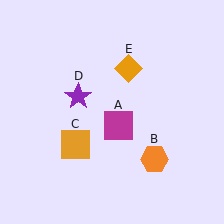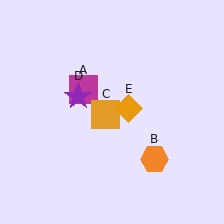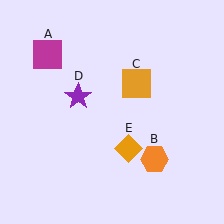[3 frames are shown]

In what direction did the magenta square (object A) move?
The magenta square (object A) moved up and to the left.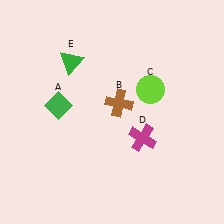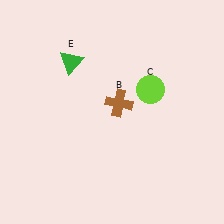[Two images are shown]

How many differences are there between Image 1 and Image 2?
There are 2 differences between the two images.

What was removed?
The magenta cross (D), the green diamond (A) were removed in Image 2.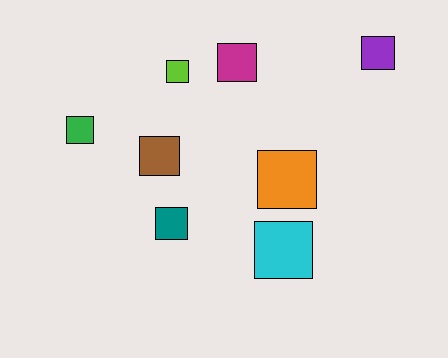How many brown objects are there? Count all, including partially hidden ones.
There is 1 brown object.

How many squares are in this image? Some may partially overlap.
There are 8 squares.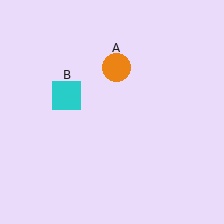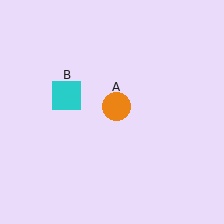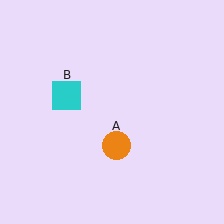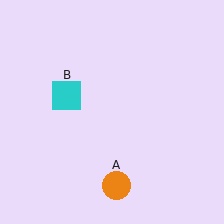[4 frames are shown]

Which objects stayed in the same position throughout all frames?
Cyan square (object B) remained stationary.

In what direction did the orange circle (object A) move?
The orange circle (object A) moved down.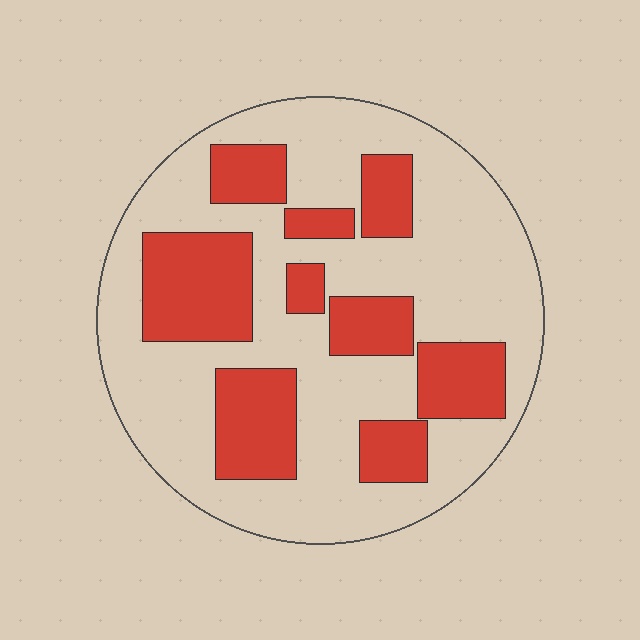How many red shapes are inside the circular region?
9.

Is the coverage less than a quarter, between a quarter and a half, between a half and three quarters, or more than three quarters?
Between a quarter and a half.